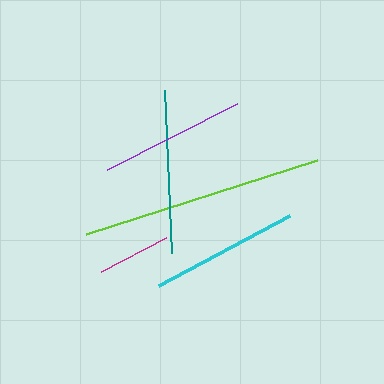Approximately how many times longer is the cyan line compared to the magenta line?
The cyan line is approximately 2.0 times the length of the magenta line.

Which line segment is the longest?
The lime line is the longest at approximately 243 pixels.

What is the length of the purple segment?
The purple segment is approximately 146 pixels long.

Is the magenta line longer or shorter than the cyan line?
The cyan line is longer than the magenta line.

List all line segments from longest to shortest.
From longest to shortest: lime, teal, cyan, purple, magenta.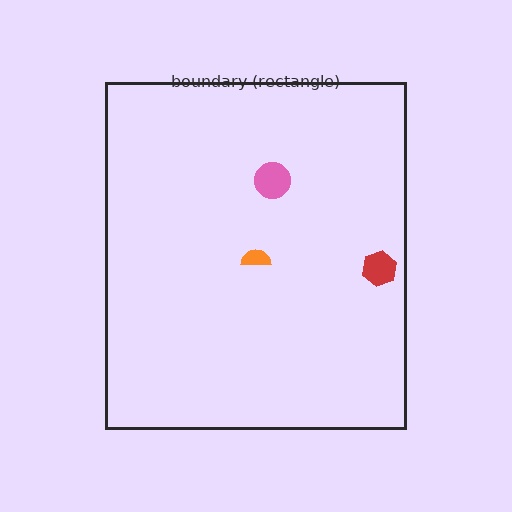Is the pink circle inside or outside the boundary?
Inside.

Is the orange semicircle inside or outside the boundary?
Inside.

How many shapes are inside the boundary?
3 inside, 0 outside.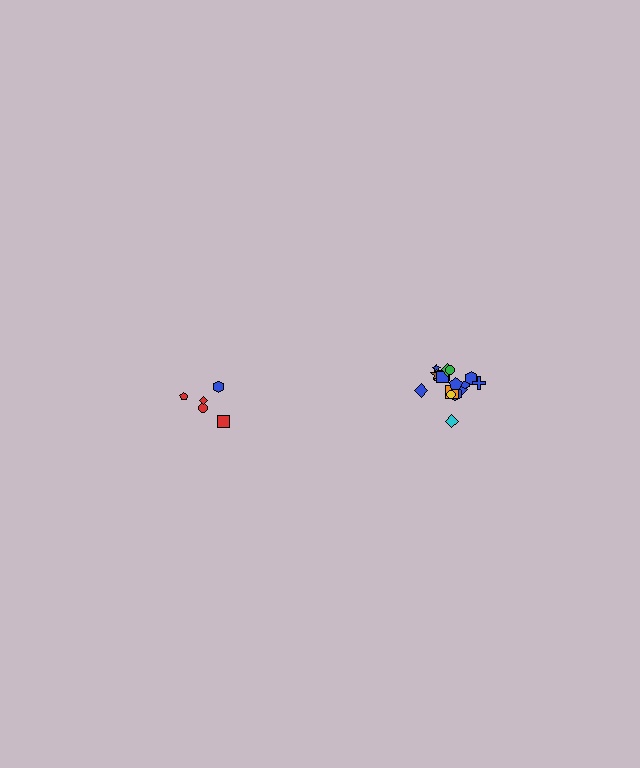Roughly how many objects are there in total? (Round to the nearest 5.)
Roughly 25 objects in total.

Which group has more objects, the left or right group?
The right group.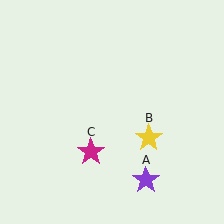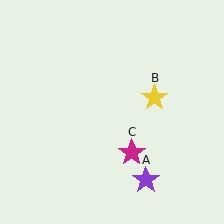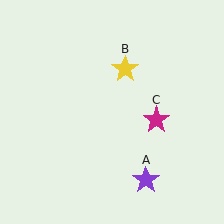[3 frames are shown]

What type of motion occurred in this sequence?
The yellow star (object B), magenta star (object C) rotated counterclockwise around the center of the scene.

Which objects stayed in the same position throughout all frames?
Purple star (object A) remained stationary.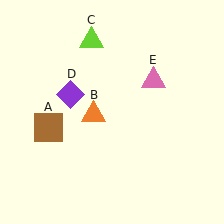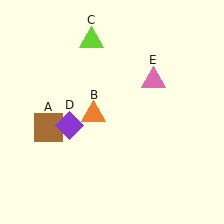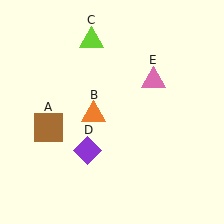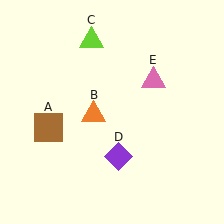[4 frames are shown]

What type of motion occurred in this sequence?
The purple diamond (object D) rotated counterclockwise around the center of the scene.